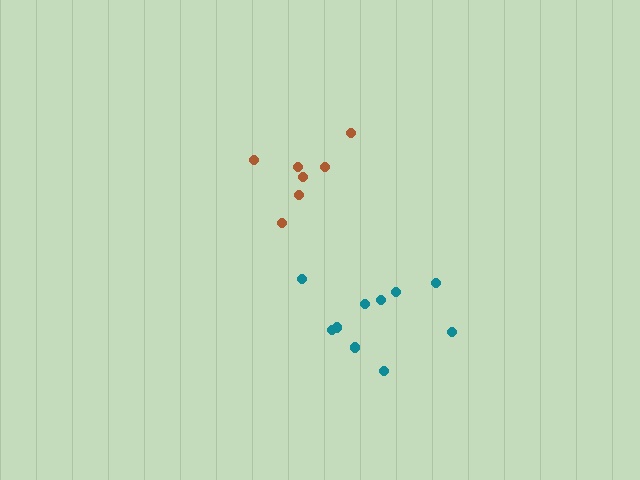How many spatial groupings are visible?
There are 2 spatial groupings.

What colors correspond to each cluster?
The clusters are colored: brown, teal.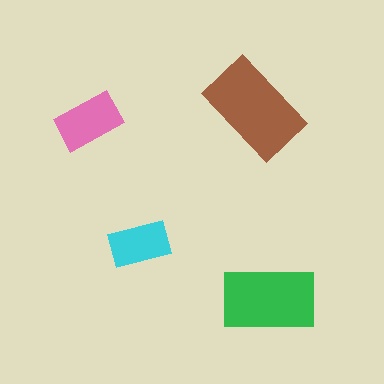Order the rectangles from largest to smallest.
the brown one, the green one, the pink one, the cyan one.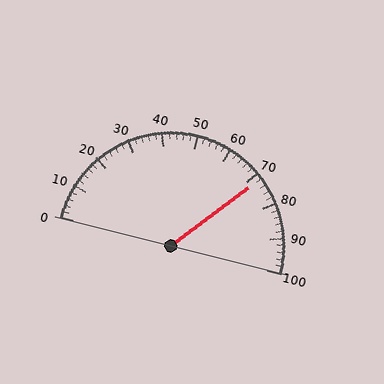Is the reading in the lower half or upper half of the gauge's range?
The reading is in the upper half of the range (0 to 100).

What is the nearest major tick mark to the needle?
The nearest major tick mark is 70.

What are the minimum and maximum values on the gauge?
The gauge ranges from 0 to 100.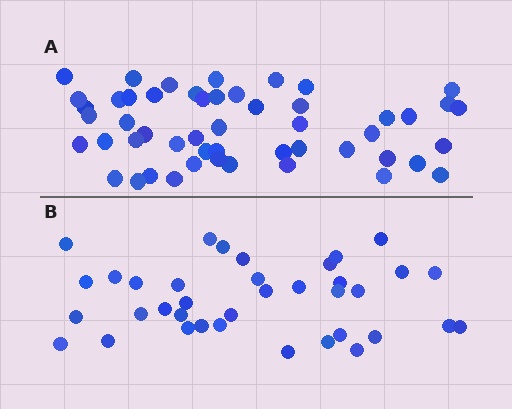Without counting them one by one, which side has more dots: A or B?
Region A (the top region) has more dots.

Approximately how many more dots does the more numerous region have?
Region A has approximately 15 more dots than region B.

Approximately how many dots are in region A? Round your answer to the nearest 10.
About 50 dots. (The exact count is 51, which rounds to 50.)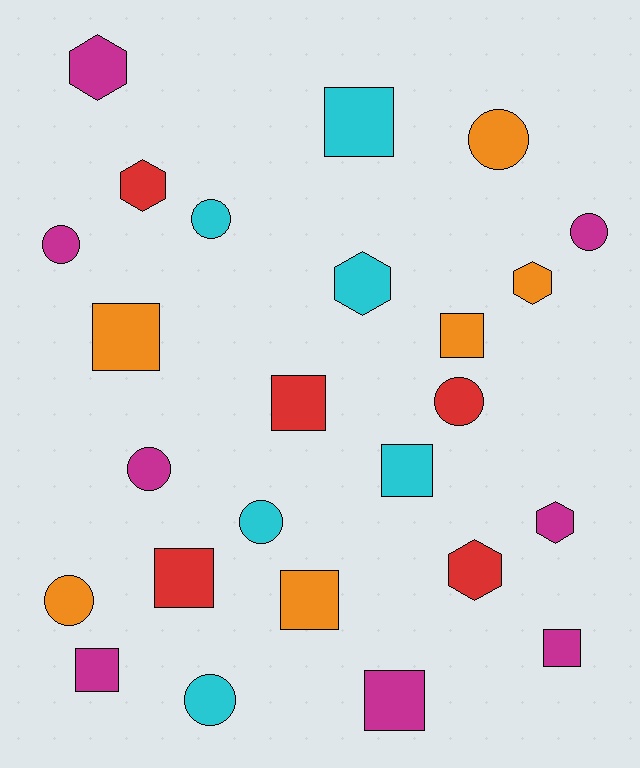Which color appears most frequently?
Magenta, with 8 objects.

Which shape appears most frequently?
Square, with 10 objects.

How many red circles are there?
There is 1 red circle.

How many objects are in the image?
There are 25 objects.